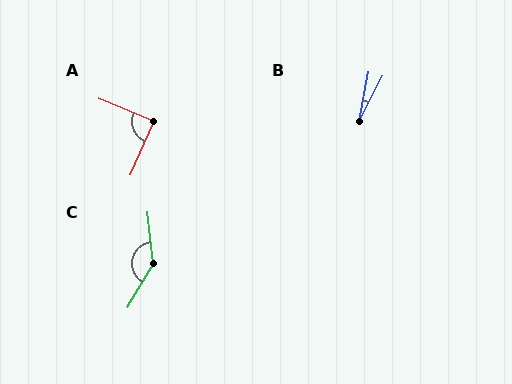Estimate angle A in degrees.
Approximately 89 degrees.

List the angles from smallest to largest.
B (16°), A (89°), C (143°).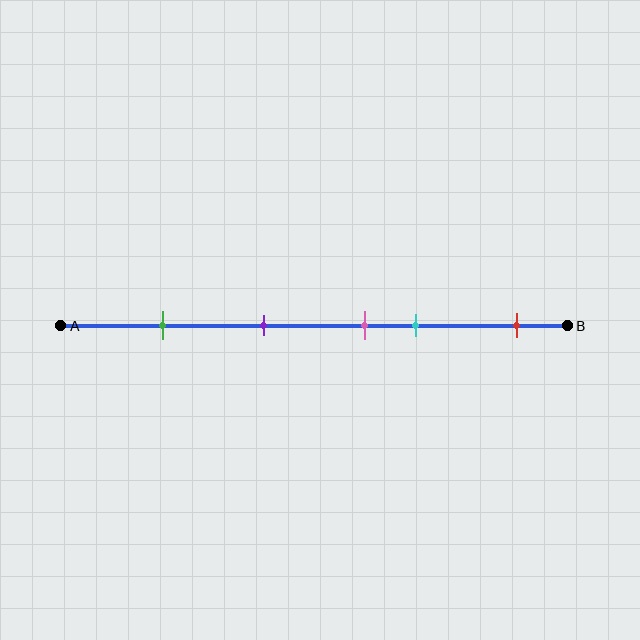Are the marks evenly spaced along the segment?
No, the marks are not evenly spaced.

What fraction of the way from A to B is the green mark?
The green mark is approximately 20% (0.2) of the way from A to B.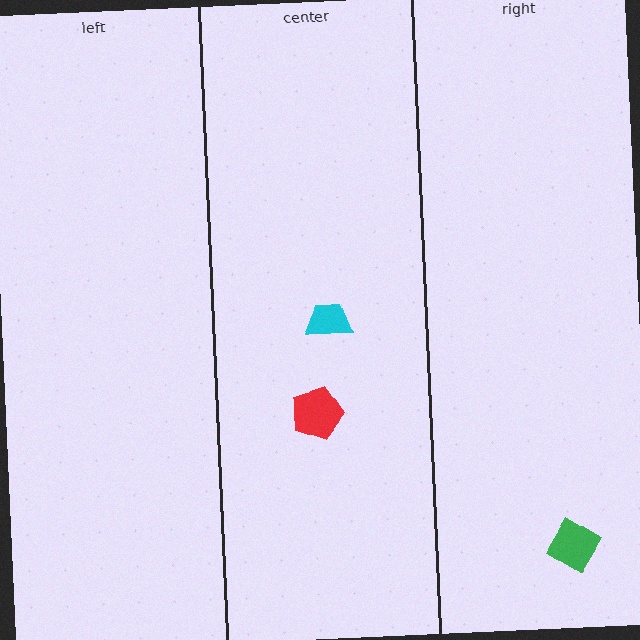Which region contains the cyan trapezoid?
The center region.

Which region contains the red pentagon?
The center region.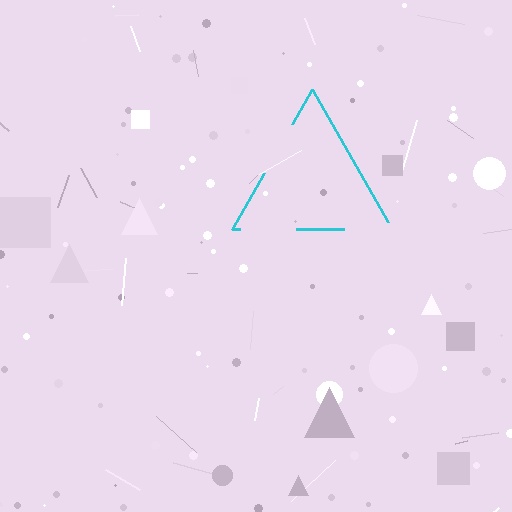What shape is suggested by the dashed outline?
The dashed outline suggests a triangle.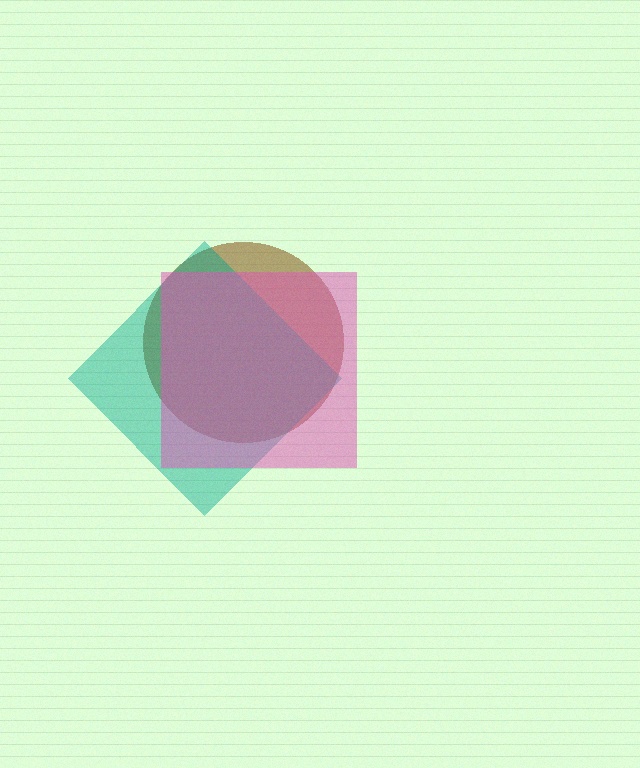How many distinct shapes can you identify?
There are 3 distinct shapes: a brown circle, a teal diamond, a pink square.